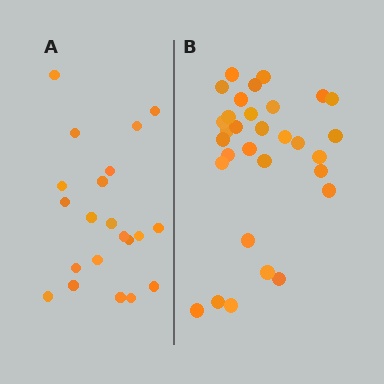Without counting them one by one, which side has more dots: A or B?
Region B (the right region) has more dots.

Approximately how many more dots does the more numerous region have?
Region B has roughly 10 or so more dots than region A.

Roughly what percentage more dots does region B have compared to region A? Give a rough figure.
About 50% more.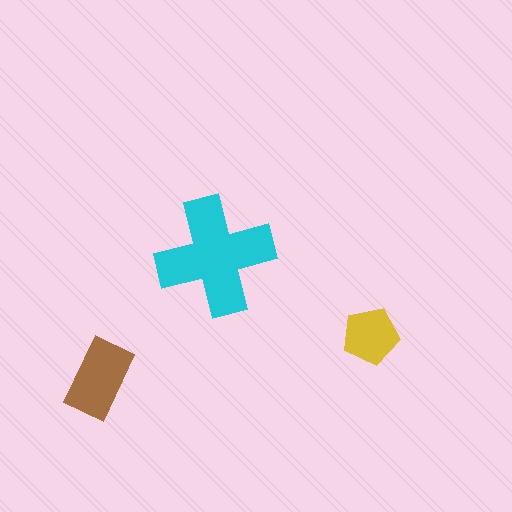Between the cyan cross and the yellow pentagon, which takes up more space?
The cyan cross.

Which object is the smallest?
The yellow pentagon.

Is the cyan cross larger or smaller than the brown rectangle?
Larger.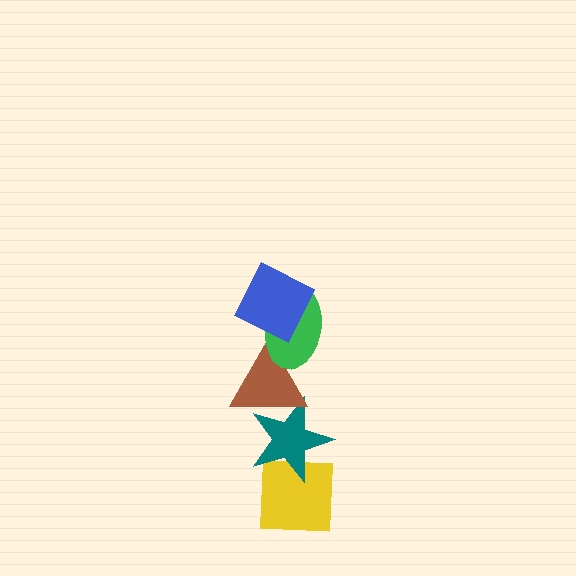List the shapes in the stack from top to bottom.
From top to bottom: the blue diamond, the green ellipse, the brown triangle, the teal star, the yellow square.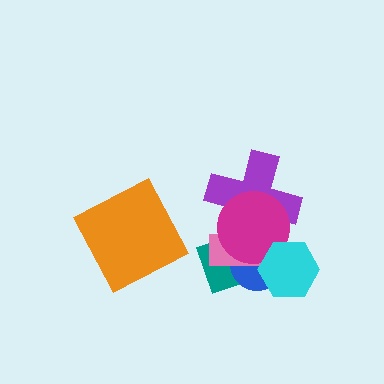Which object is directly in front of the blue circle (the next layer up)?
The pink rectangle is directly in front of the blue circle.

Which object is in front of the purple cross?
The magenta circle is in front of the purple cross.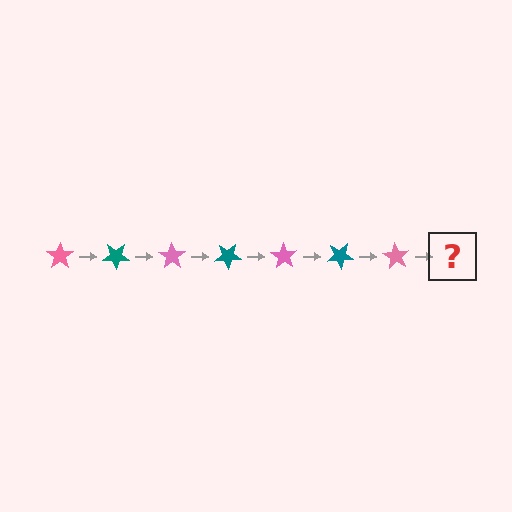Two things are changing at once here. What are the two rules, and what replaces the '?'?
The two rules are that it rotates 35 degrees each step and the color cycles through pink and teal. The '?' should be a teal star, rotated 245 degrees from the start.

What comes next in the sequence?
The next element should be a teal star, rotated 245 degrees from the start.